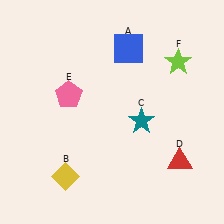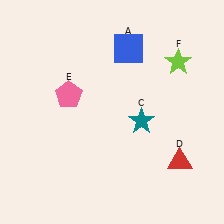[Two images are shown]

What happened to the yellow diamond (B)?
The yellow diamond (B) was removed in Image 2. It was in the bottom-left area of Image 1.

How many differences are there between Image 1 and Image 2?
There is 1 difference between the two images.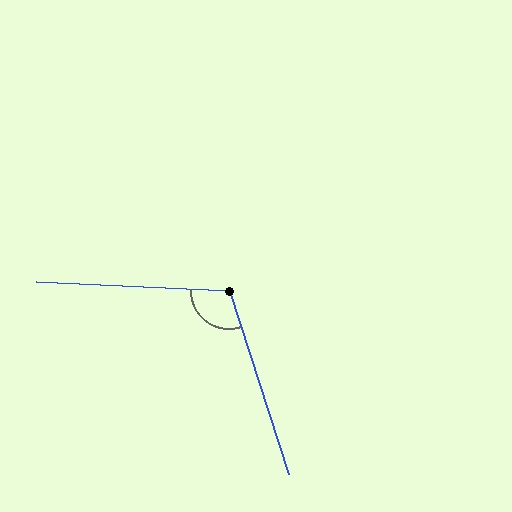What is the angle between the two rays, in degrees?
Approximately 110 degrees.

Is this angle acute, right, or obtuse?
It is obtuse.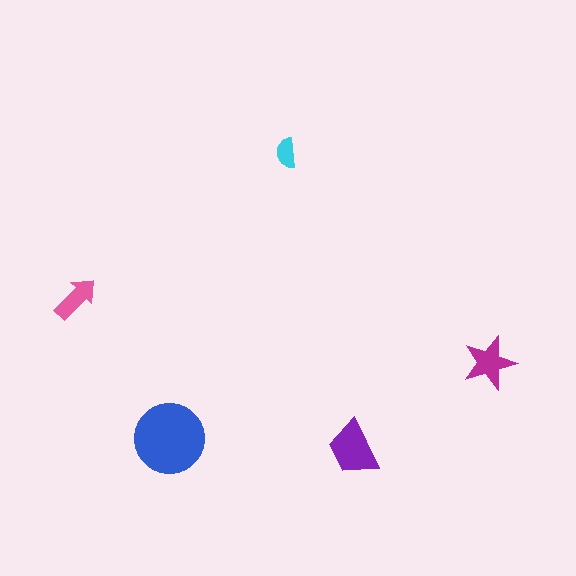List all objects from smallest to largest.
The cyan semicircle, the pink arrow, the magenta star, the purple trapezoid, the blue circle.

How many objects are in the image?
There are 5 objects in the image.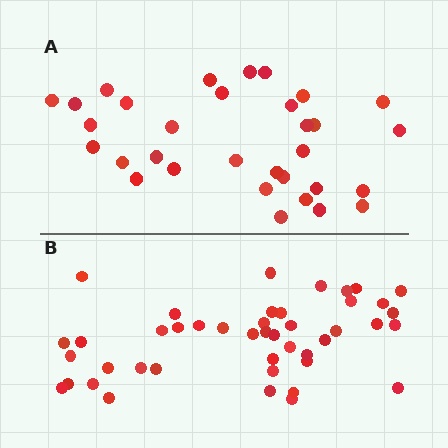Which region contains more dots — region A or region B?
Region B (the bottom region) has more dots.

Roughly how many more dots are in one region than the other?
Region B has roughly 12 or so more dots than region A.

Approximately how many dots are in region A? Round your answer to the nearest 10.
About 30 dots. (The exact count is 32, which rounds to 30.)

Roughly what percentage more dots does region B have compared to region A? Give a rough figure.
About 40% more.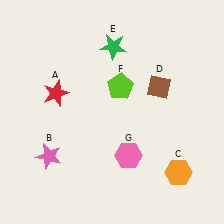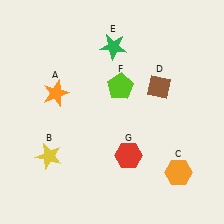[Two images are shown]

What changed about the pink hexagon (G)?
In Image 1, G is pink. In Image 2, it changed to red.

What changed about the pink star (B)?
In Image 1, B is pink. In Image 2, it changed to yellow.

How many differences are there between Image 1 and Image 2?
There are 3 differences between the two images.